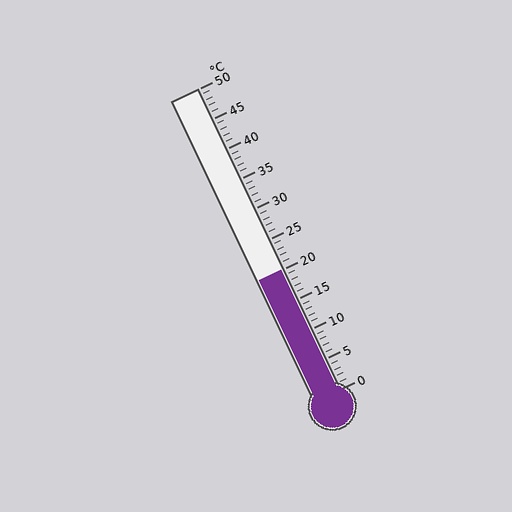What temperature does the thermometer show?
The thermometer shows approximately 20°C.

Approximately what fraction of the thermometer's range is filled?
The thermometer is filled to approximately 40% of its range.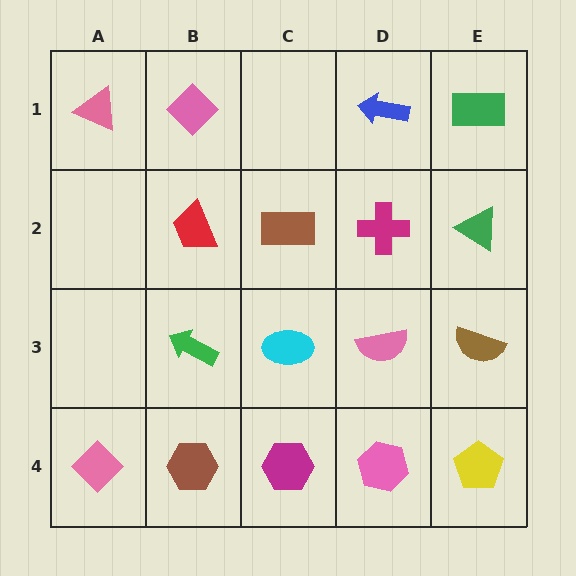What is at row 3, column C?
A cyan ellipse.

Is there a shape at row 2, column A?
No, that cell is empty.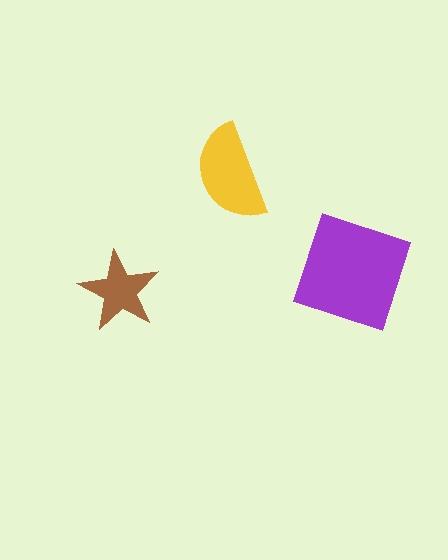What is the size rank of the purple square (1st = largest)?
1st.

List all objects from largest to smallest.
The purple square, the yellow semicircle, the brown star.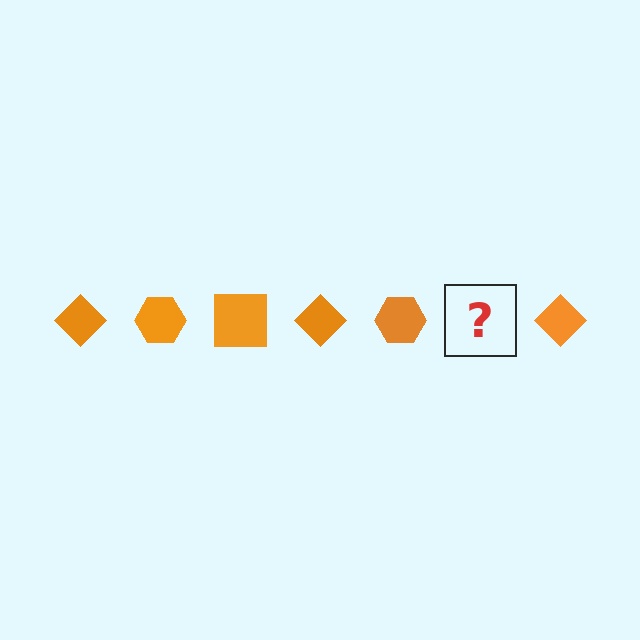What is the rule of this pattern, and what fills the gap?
The rule is that the pattern cycles through diamond, hexagon, square shapes in orange. The gap should be filled with an orange square.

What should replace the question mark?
The question mark should be replaced with an orange square.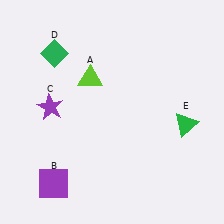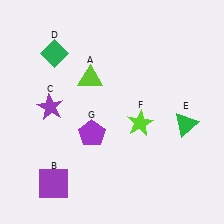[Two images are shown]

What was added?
A lime star (F), a purple pentagon (G) were added in Image 2.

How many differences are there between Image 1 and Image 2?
There are 2 differences between the two images.